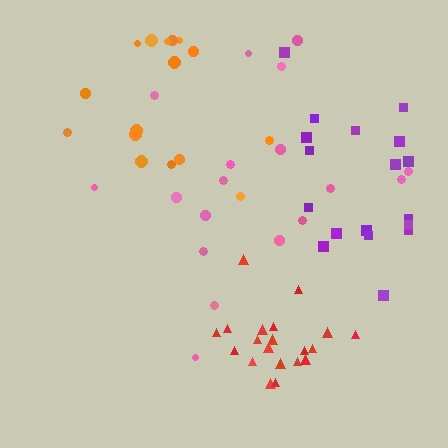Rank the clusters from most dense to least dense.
red, purple, pink, orange.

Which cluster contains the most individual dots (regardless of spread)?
Red (20).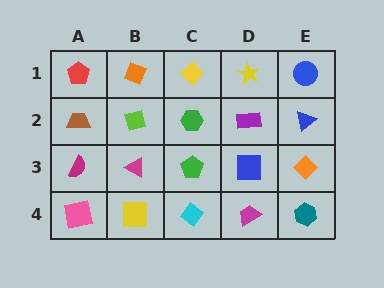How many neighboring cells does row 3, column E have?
3.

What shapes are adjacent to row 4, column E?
An orange diamond (row 3, column E), a magenta trapezoid (row 4, column D).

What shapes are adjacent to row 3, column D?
A purple rectangle (row 2, column D), a magenta trapezoid (row 4, column D), a green pentagon (row 3, column C), an orange diamond (row 3, column E).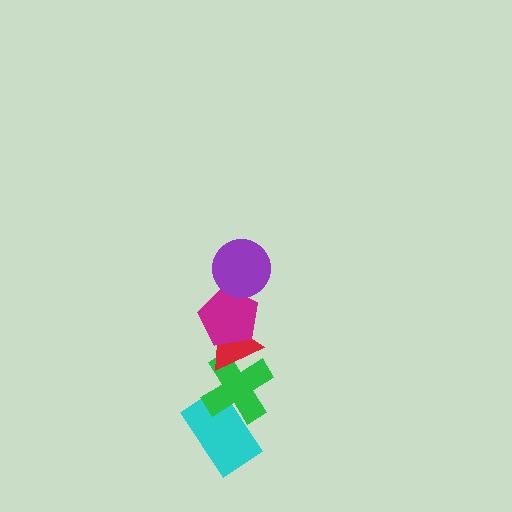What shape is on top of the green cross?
The red triangle is on top of the green cross.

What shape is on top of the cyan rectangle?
The green cross is on top of the cyan rectangle.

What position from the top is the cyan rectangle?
The cyan rectangle is 5th from the top.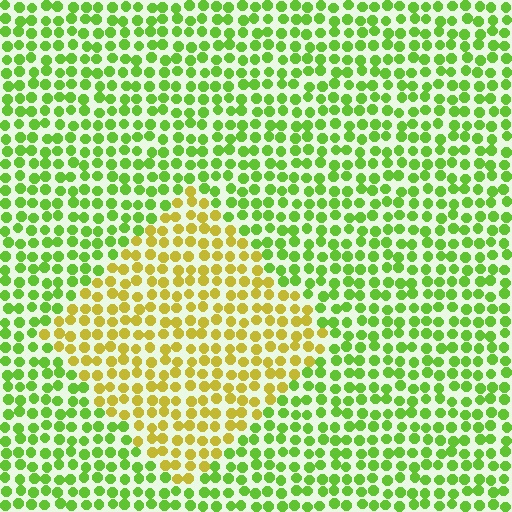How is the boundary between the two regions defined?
The boundary is defined purely by a slight shift in hue (about 46 degrees). Spacing, size, and orientation are identical on both sides.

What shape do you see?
I see a diamond.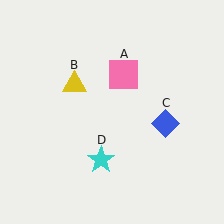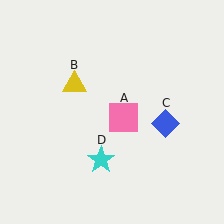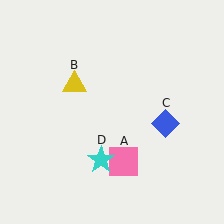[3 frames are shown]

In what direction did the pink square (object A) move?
The pink square (object A) moved down.